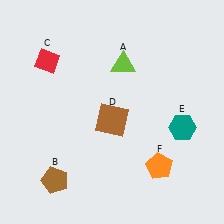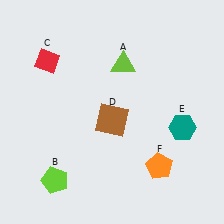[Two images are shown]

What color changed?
The pentagon (B) changed from brown in Image 1 to lime in Image 2.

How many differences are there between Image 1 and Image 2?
There is 1 difference between the two images.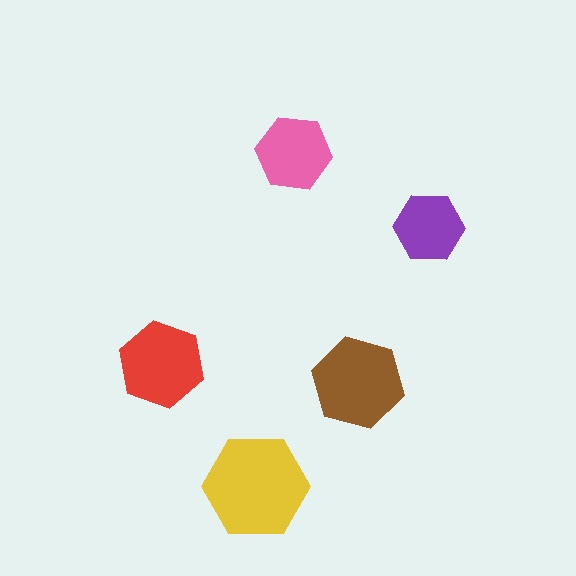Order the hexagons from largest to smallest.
the yellow one, the brown one, the red one, the pink one, the purple one.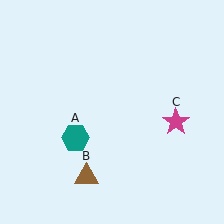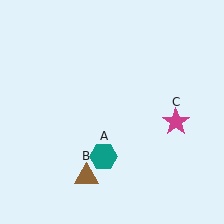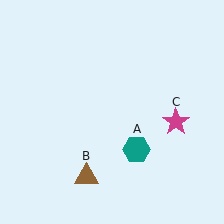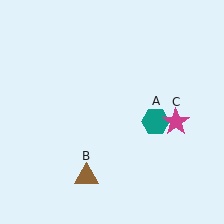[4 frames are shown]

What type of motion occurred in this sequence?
The teal hexagon (object A) rotated counterclockwise around the center of the scene.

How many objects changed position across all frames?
1 object changed position: teal hexagon (object A).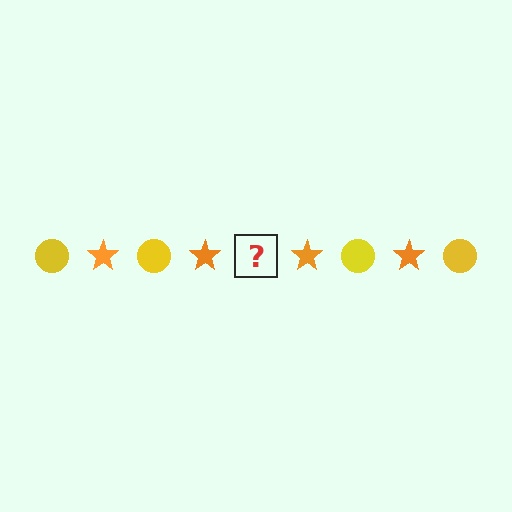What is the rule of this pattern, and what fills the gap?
The rule is that the pattern alternates between yellow circle and orange star. The gap should be filled with a yellow circle.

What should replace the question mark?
The question mark should be replaced with a yellow circle.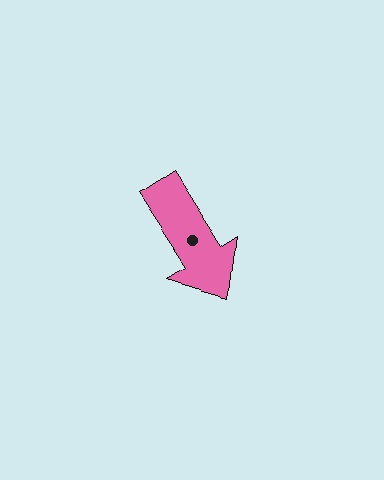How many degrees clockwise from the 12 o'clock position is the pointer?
Approximately 147 degrees.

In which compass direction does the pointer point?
Southeast.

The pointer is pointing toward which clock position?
Roughly 5 o'clock.